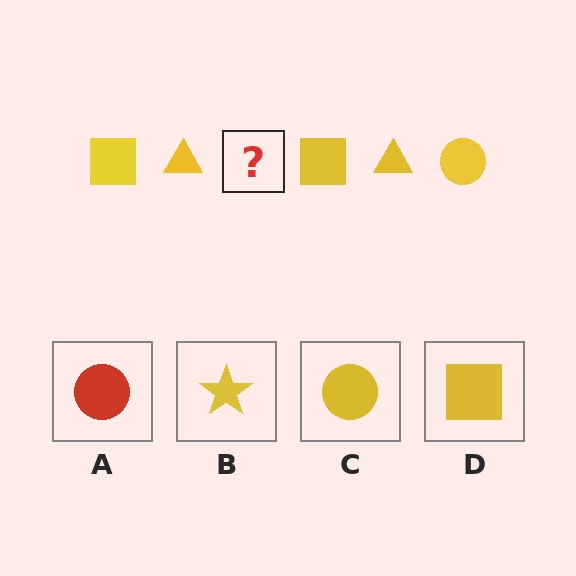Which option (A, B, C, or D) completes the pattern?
C.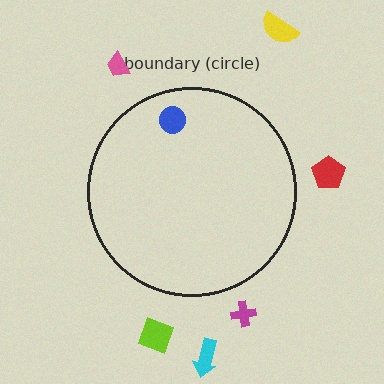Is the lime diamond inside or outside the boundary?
Outside.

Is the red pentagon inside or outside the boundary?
Outside.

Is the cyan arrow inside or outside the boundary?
Outside.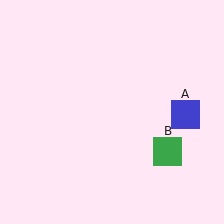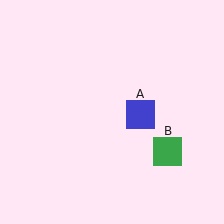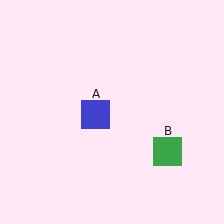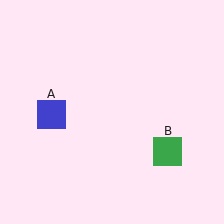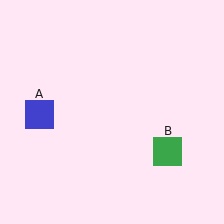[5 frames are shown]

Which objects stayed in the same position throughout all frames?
Green square (object B) remained stationary.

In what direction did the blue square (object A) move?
The blue square (object A) moved left.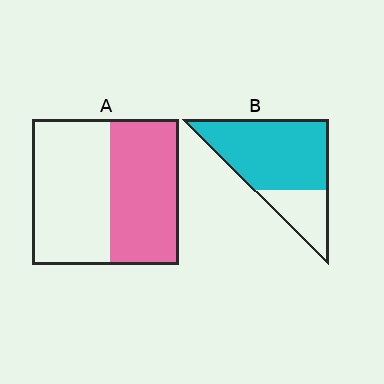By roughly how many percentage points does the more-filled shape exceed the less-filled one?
By roughly 25 percentage points (B over A).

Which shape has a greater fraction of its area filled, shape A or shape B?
Shape B.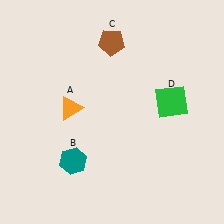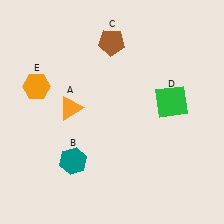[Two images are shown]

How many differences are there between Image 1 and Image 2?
There is 1 difference between the two images.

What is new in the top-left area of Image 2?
An orange hexagon (E) was added in the top-left area of Image 2.